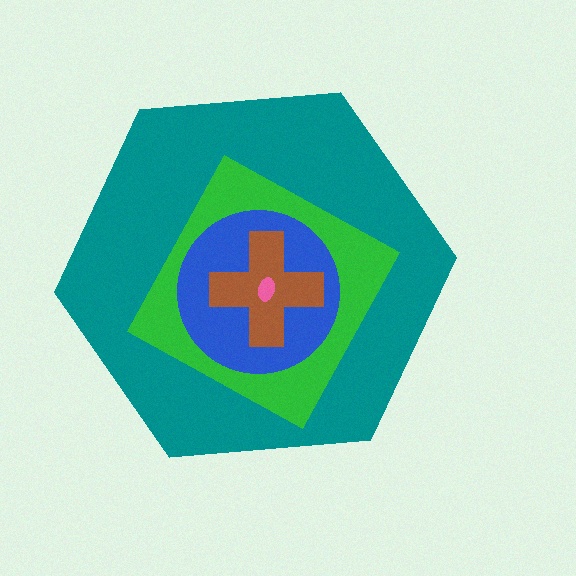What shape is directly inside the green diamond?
The blue circle.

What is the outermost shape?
The teal hexagon.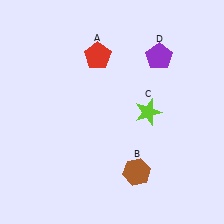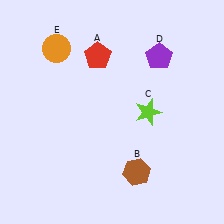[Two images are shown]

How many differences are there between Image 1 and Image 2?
There is 1 difference between the two images.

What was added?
An orange circle (E) was added in Image 2.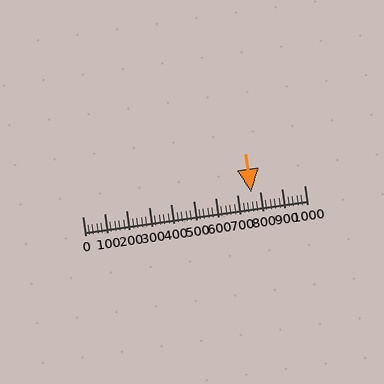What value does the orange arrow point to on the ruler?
The orange arrow points to approximately 760.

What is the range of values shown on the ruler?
The ruler shows values from 0 to 1000.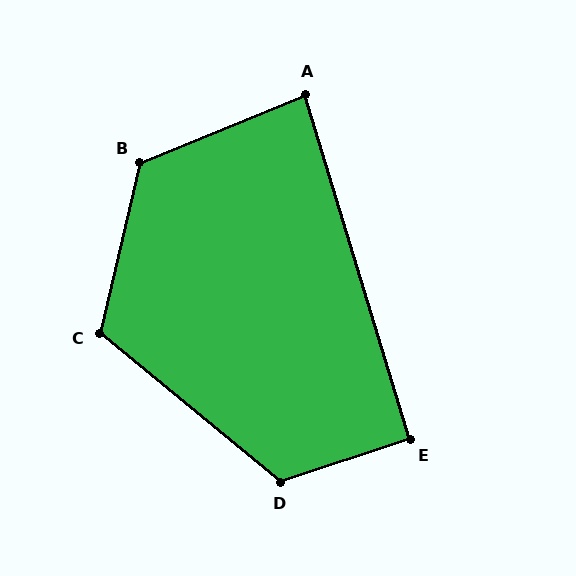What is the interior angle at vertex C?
Approximately 116 degrees (obtuse).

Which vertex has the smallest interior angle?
A, at approximately 84 degrees.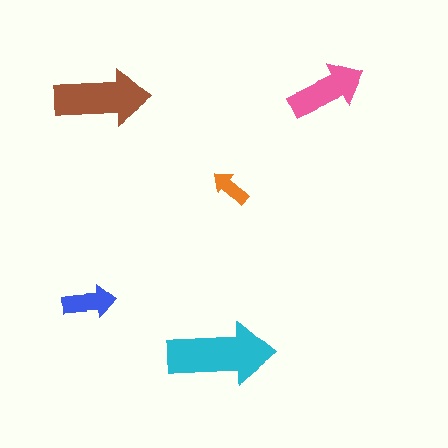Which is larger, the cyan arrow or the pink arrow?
The cyan one.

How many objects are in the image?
There are 5 objects in the image.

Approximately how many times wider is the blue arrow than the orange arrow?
About 1.5 times wider.